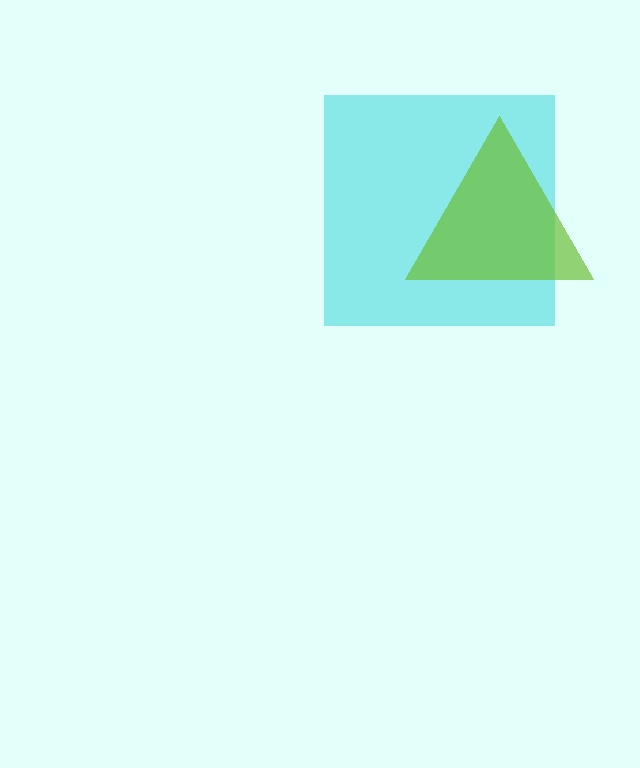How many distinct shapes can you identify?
There are 2 distinct shapes: a cyan square, a lime triangle.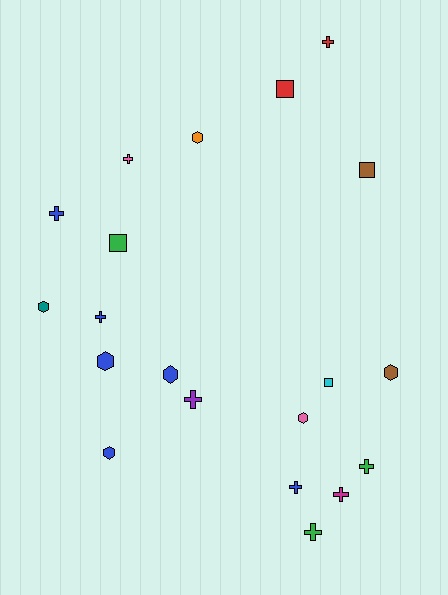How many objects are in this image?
There are 20 objects.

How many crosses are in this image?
There are 9 crosses.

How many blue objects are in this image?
There are 6 blue objects.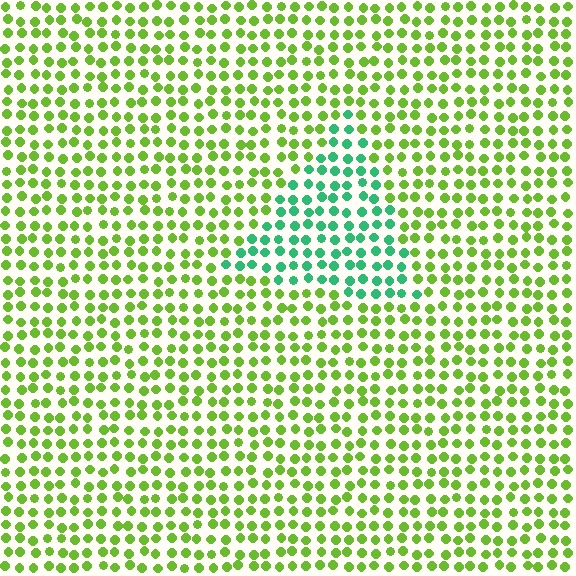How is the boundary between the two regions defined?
The boundary is defined purely by a slight shift in hue (about 54 degrees). Spacing, size, and orientation are identical on both sides.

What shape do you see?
I see a triangle.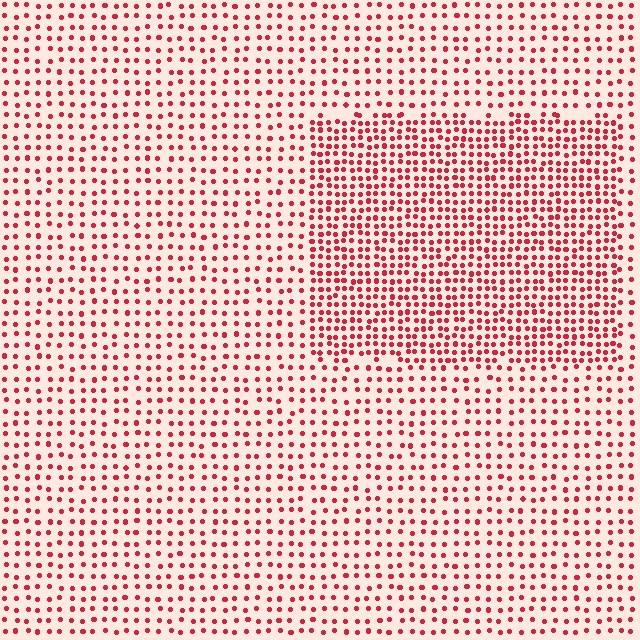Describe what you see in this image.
The image contains small red elements arranged at two different densities. A rectangle-shaped region is visible where the elements are more densely packed than the surrounding area.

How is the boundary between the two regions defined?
The boundary is defined by a change in element density (approximately 1.9x ratio). All elements are the same color, size, and shape.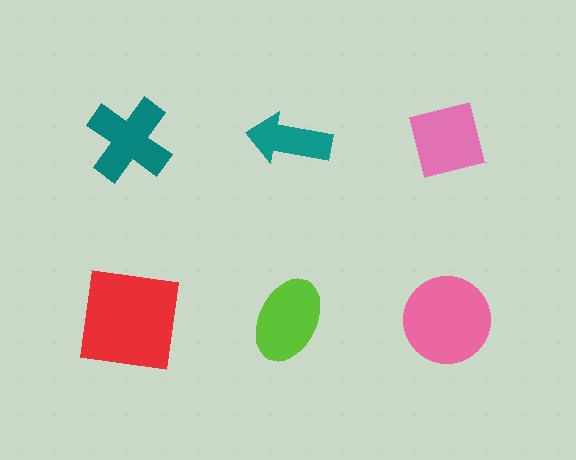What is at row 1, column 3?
A pink square.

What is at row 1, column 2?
A teal arrow.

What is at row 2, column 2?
A lime ellipse.